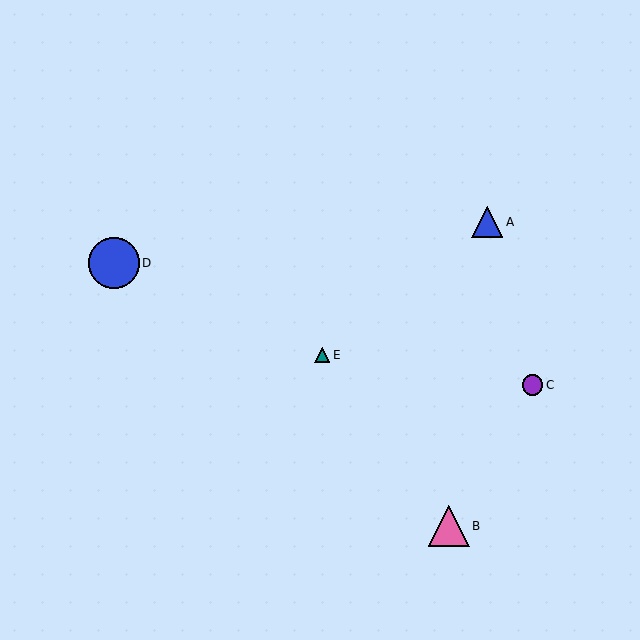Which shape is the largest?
The blue circle (labeled D) is the largest.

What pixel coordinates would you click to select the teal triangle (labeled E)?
Click at (322, 355) to select the teal triangle E.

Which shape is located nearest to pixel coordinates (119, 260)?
The blue circle (labeled D) at (114, 263) is nearest to that location.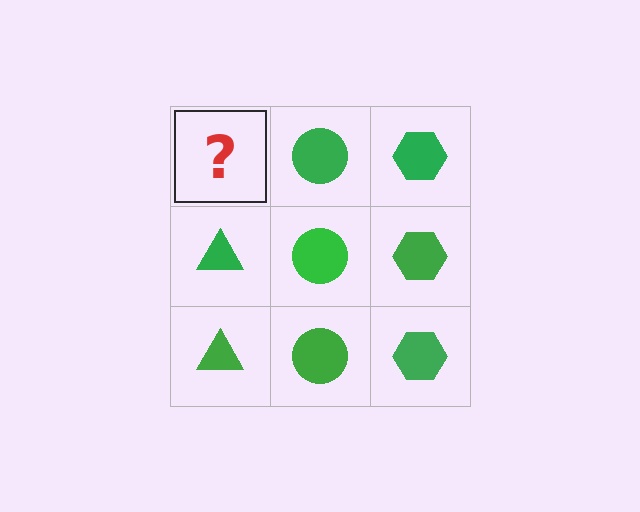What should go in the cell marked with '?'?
The missing cell should contain a green triangle.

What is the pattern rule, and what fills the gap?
The rule is that each column has a consistent shape. The gap should be filled with a green triangle.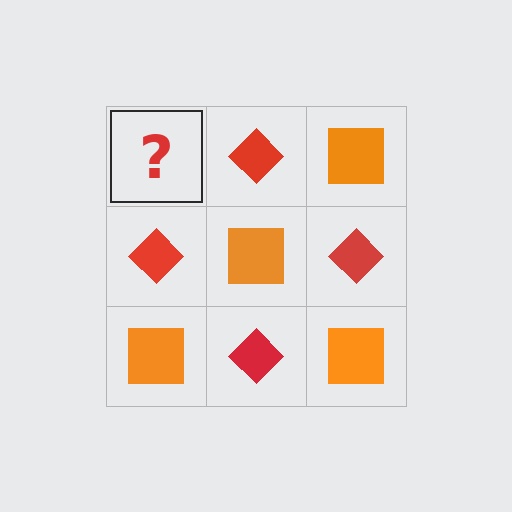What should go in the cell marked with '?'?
The missing cell should contain an orange square.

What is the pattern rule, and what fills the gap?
The rule is that it alternates orange square and red diamond in a checkerboard pattern. The gap should be filled with an orange square.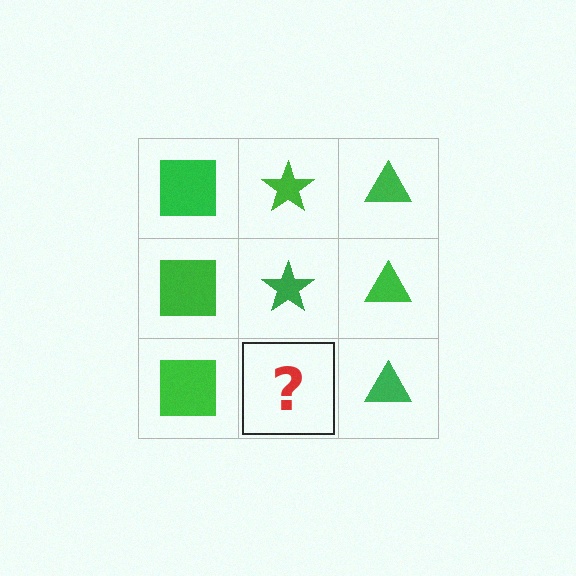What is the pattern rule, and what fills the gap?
The rule is that each column has a consistent shape. The gap should be filled with a green star.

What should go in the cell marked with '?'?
The missing cell should contain a green star.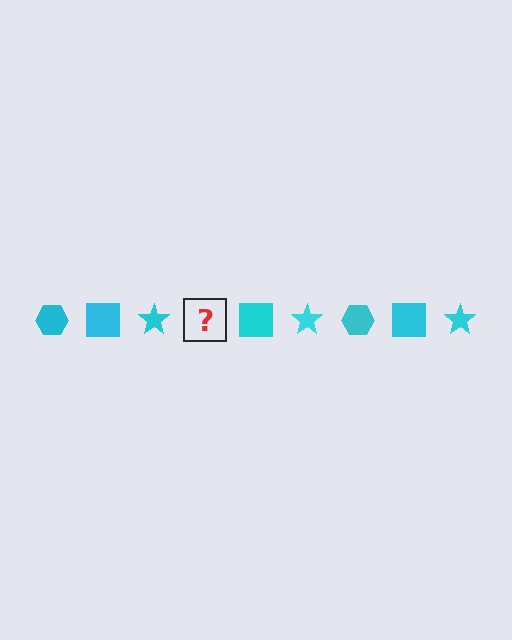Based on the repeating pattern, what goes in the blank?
The blank should be a cyan hexagon.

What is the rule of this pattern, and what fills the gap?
The rule is that the pattern cycles through hexagon, square, star shapes in cyan. The gap should be filled with a cyan hexagon.